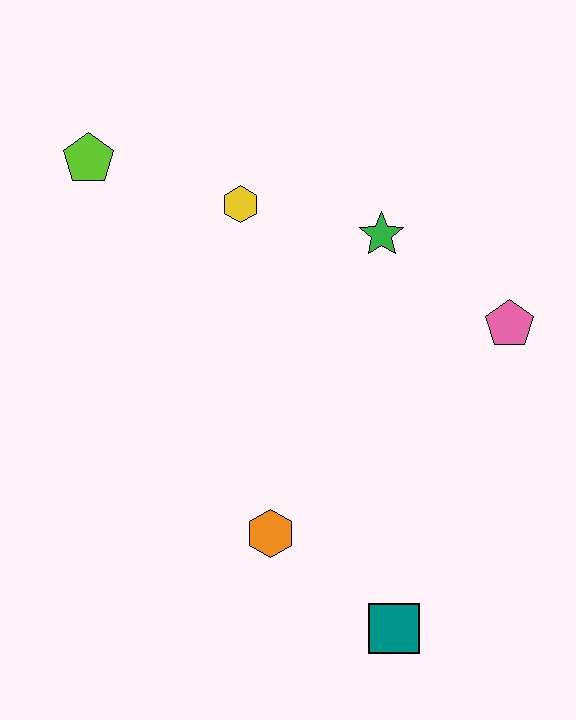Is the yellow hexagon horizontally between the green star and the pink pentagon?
No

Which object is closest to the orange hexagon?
The teal square is closest to the orange hexagon.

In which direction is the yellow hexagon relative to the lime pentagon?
The yellow hexagon is to the right of the lime pentagon.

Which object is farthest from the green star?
The teal square is farthest from the green star.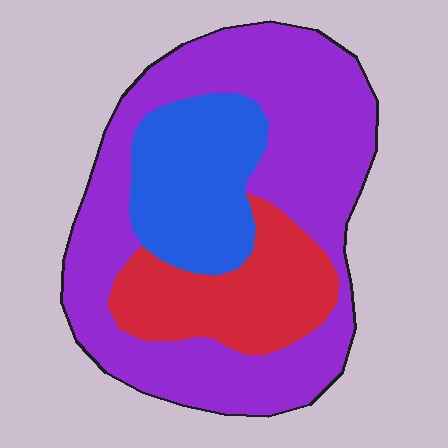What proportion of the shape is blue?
Blue covers around 20% of the shape.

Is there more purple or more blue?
Purple.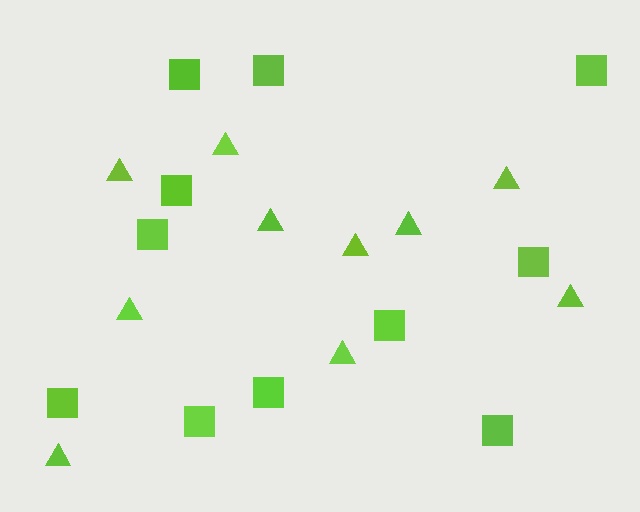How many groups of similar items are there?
There are 2 groups: one group of triangles (10) and one group of squares (11).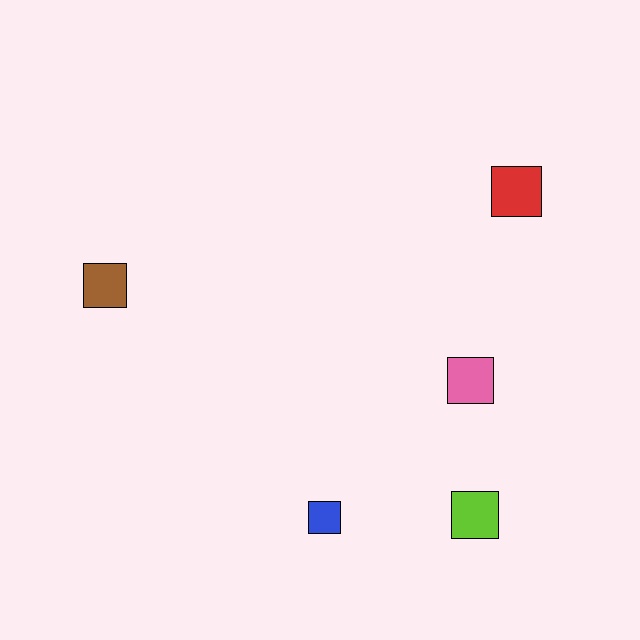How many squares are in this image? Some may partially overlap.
There are 5 squares.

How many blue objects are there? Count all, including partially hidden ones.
There is 1 blue object.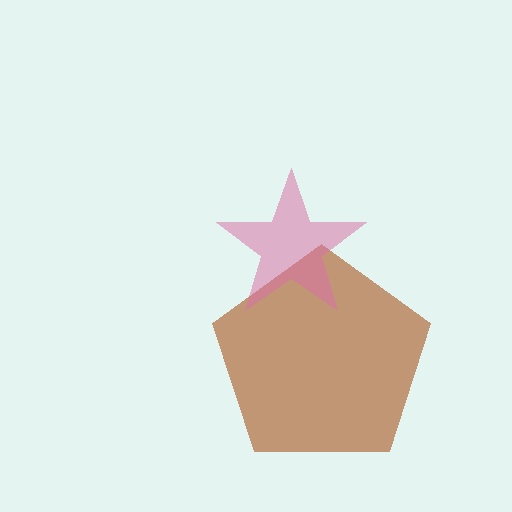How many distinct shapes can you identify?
There are 2 distinct shapes: a brown pentagon, a pink star.